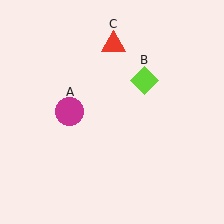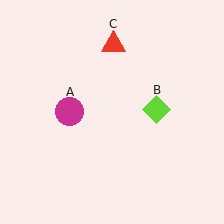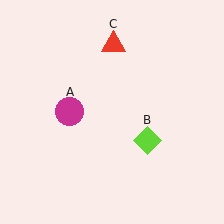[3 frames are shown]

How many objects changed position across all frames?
1 object changed position: lime diamond (object B).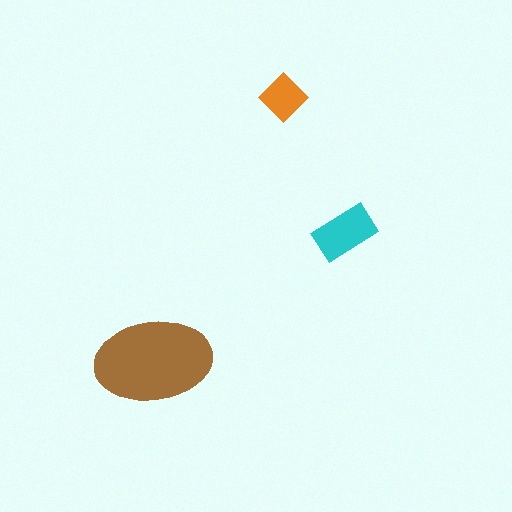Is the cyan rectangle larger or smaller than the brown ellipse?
Smaller.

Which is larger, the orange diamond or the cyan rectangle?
The cyan rectangle.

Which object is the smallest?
The orange diamond.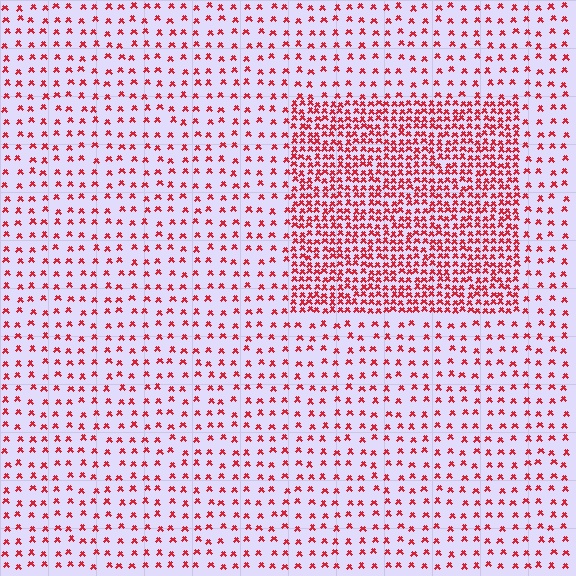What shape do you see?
I see a rectangle.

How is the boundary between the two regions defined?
The boundary is defined by a change in element density (approximately 2.8x ratio). All elements are the same color, size, and shape.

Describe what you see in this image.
The image contains small red elements arranged at two different densities. A rectangle-shaped region is visible where the elements are more densely packed than the surrounding area.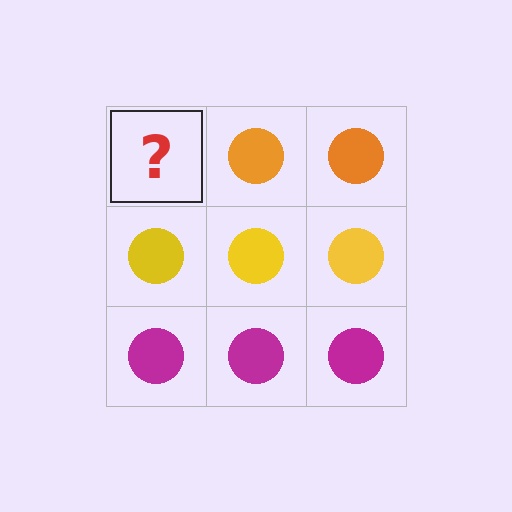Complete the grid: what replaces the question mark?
The question mark should be replaced with an orange circle.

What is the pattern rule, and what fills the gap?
The rule is that each row has a consistent color. The gap should be filled with an orange circle.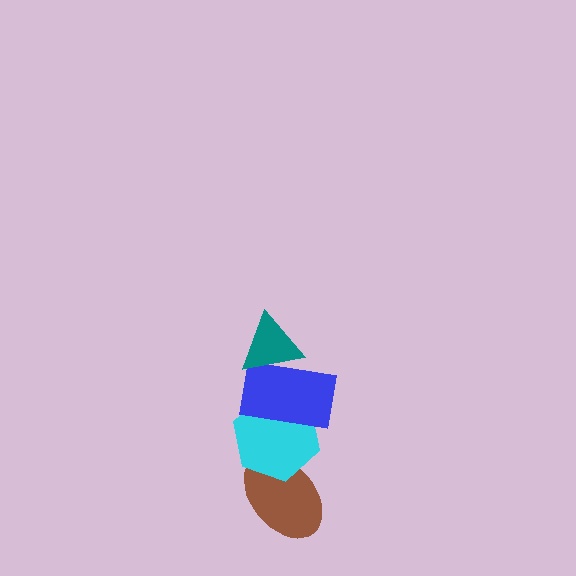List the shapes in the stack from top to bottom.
From top to bottom: the teal triangle, the blue rectangle, the cyan hexagon, the brown ellipse.